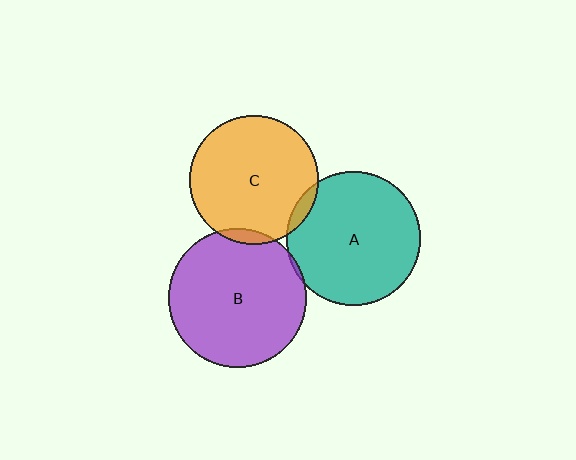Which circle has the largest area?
Circle B (purple).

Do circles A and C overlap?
Yes.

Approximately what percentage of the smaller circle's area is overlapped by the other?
Approximately 5%.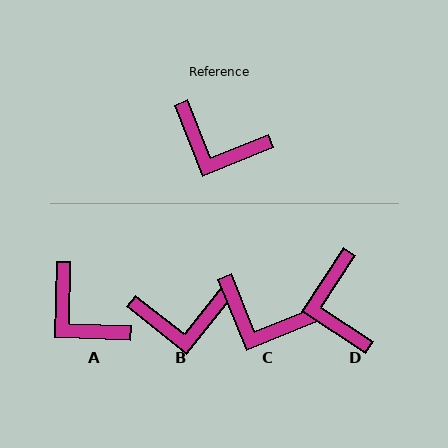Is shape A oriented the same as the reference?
No, it is off by about 24 degrees.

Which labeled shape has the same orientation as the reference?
C.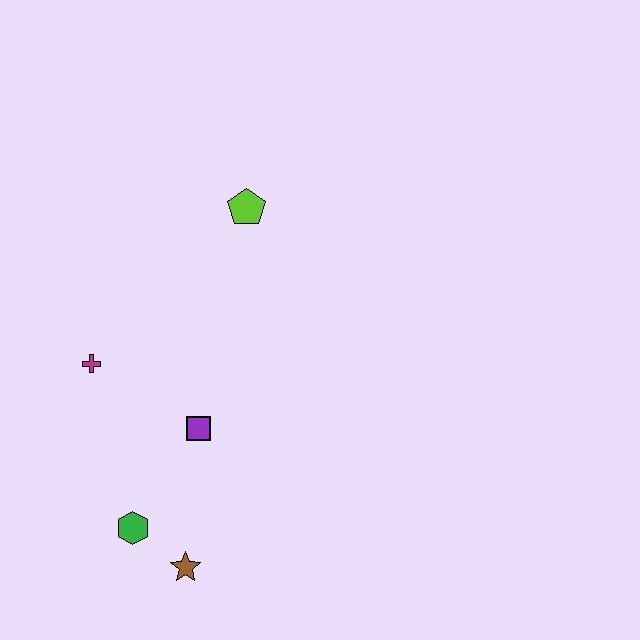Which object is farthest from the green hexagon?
The lime pentagon is farthest from the green hexagon.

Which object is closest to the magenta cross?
The purple square is closest to the magenta cross.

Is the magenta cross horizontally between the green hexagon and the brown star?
No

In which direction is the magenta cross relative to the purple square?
The magenta cross is to the left of the purple square.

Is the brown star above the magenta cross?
No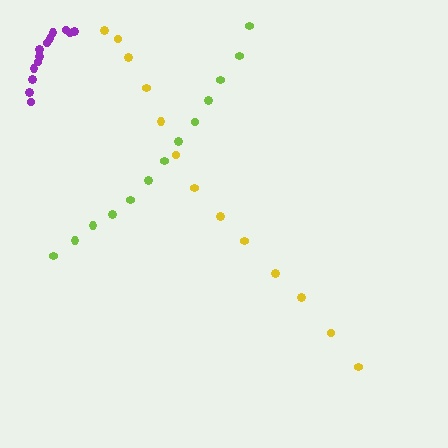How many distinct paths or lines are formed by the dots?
There are 3 distinct paths.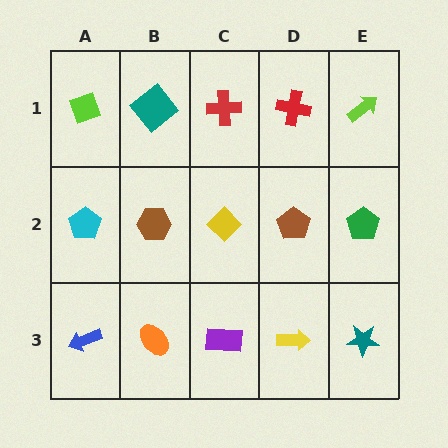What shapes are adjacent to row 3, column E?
A green pentagon (row 2, column E), a yellow arrow (row 3, column D).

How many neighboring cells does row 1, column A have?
2.